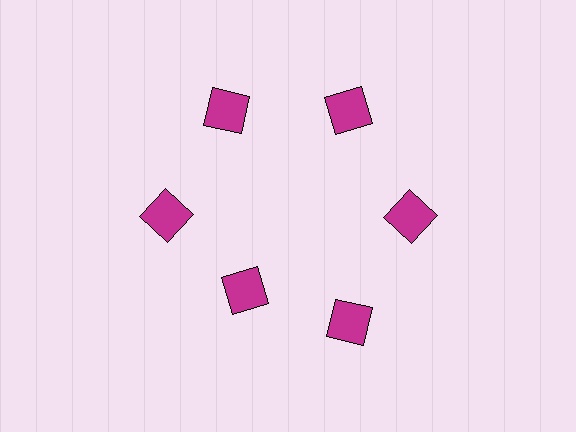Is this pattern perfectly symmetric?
No. The 6 magenta squares are arranged in a ring, but one element near the 7 o'clock position is pulled inward toward the center, breaking the 6-fold rotational symmetry.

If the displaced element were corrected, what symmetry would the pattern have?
It would have 6-fold rotational symmetry — the pattern would map onto itself every 60 degrees.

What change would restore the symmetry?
The symmetry would be restored by moving it outward, back onto the ring so that all 6 squares sit at equal angles and equal distance from the center.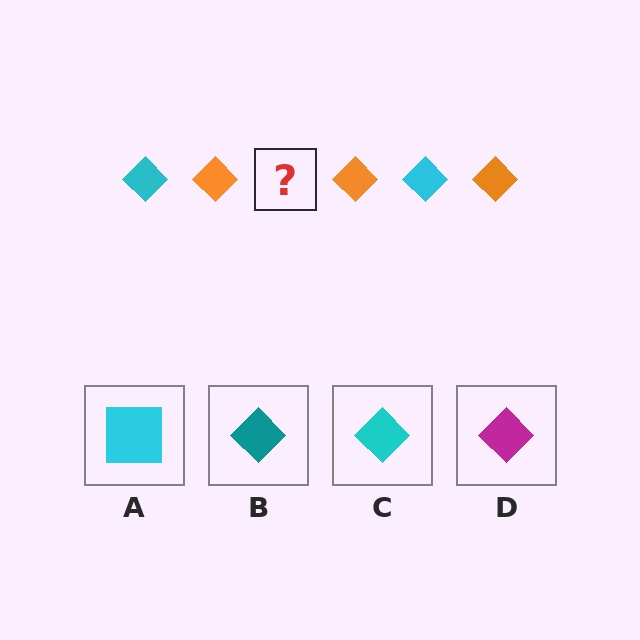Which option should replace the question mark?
Option C.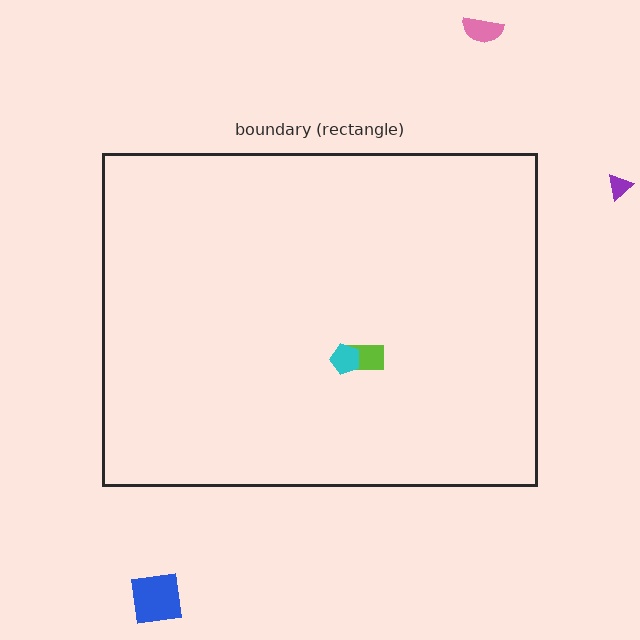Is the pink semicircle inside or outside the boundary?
Outside.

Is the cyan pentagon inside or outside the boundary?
Inside.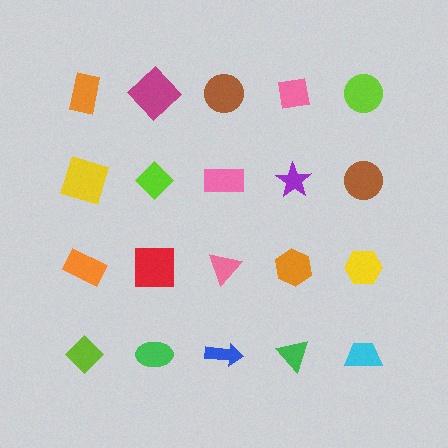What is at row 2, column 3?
A pink rectangle.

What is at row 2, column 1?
A yellow square.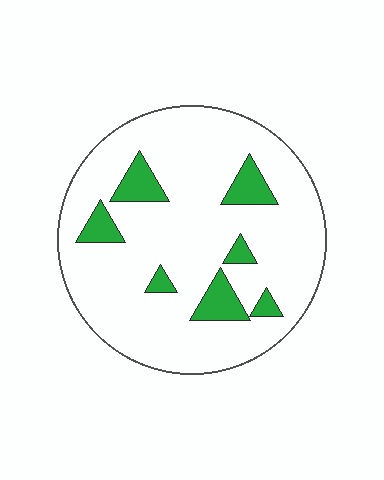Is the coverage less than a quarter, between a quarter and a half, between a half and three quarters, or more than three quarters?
Less than a quarter.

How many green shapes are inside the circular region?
7.